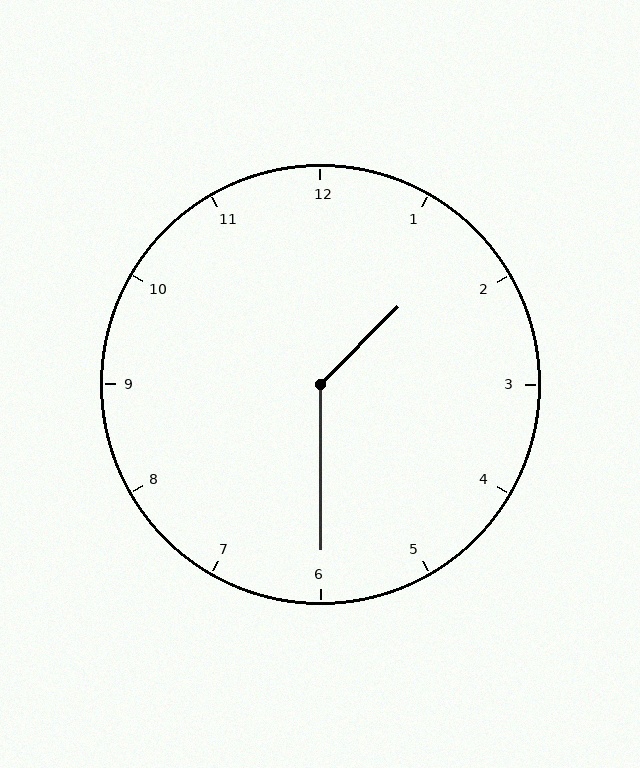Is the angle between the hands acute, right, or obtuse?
It is obtuse.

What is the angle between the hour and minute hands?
Approximately 135 degrees.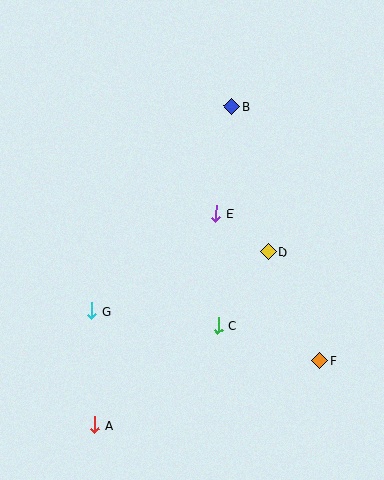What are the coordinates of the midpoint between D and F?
The midpoint between D and F is at (294, 306).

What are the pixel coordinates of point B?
Point B is at (232, 106).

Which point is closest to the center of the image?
Point E at (216, 214) is closest to the center.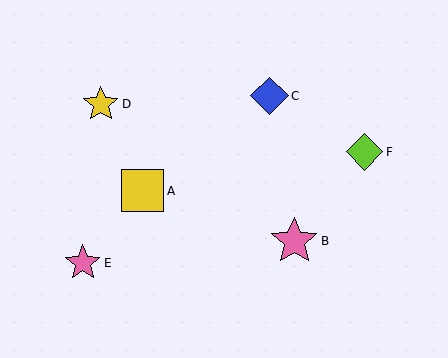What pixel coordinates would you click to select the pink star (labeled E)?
Click at (83, 263) to select the pink star E.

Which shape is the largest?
The pink star (labeled B) is the largest.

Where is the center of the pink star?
The center of the pink star is at (83, 263).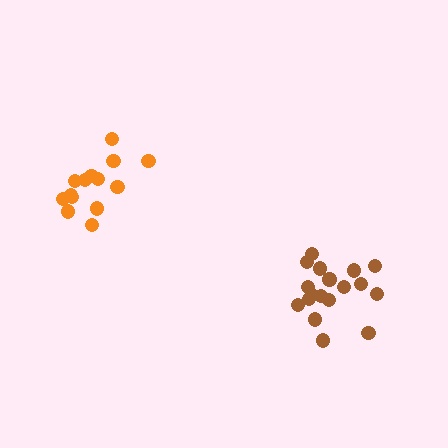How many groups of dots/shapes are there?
There are 2 groups.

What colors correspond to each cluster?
The clusters are colored: orange, brown.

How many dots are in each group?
Group 1: 14 dots, Group 2: 18 dots (32 total).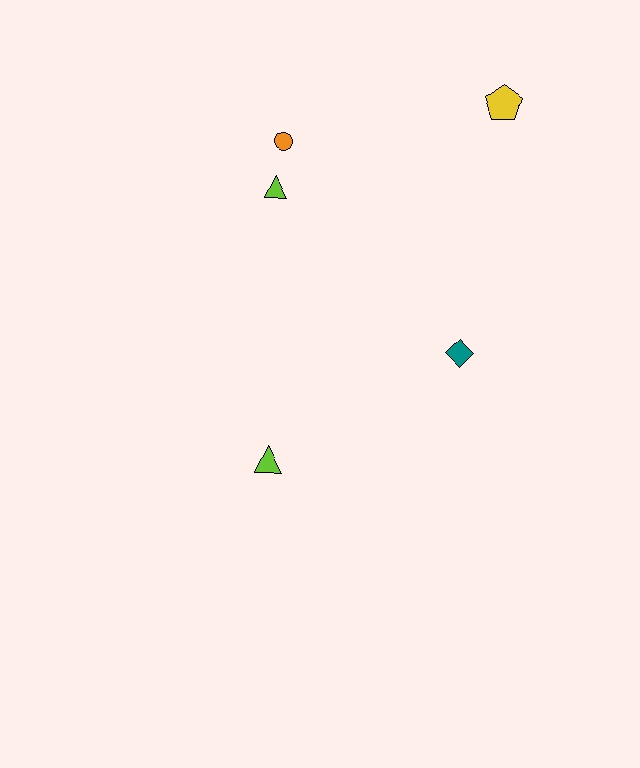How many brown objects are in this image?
There are no brown objects.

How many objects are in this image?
There are 5 objects.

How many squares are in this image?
There are no squares.